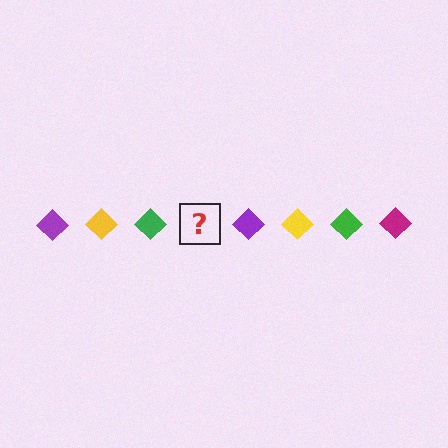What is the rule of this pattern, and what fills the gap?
The rule is that the pattern cycles through purple, yellow, green, magenta diamonds. The gap should be filled with a magenta diamond.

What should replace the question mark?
The question mark should be replaced with a magenta diamond.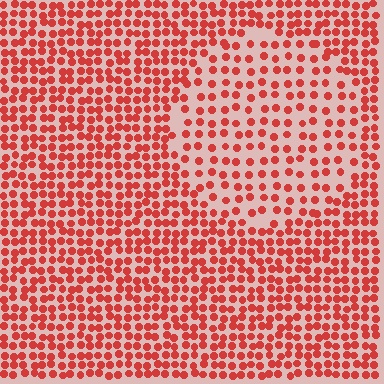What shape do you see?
I see a circle.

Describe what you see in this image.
The image contains small red elements arranged at two different densities. A circle-shaped region is visible where the elements are less densely packed than the surrounding area.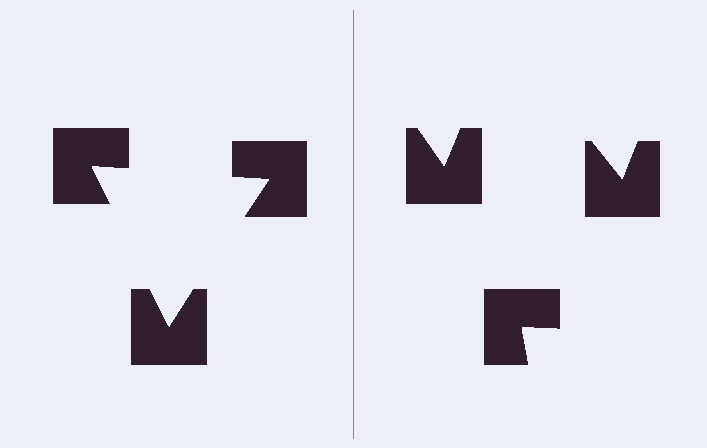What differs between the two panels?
The notched squares are positioned identically on both sides; only the wedge orientations differ. On the left they align to a triangle; on the right they are misaligned.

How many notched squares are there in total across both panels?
6 — 3 on each side.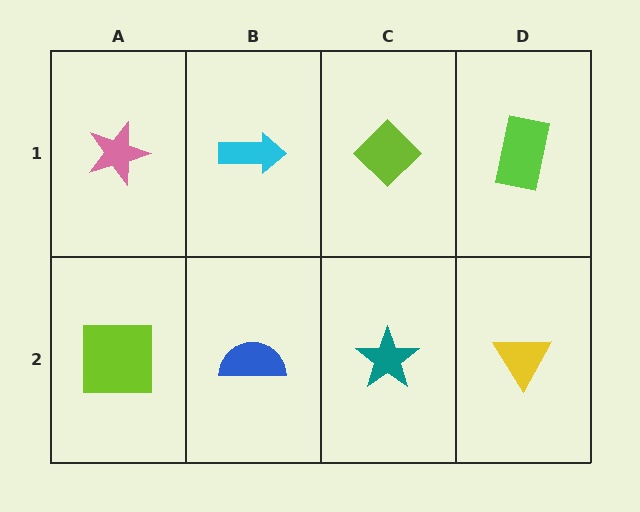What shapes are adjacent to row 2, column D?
A lime rectangle (row 1, column D), a teal star (row 2, column C).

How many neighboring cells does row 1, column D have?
2.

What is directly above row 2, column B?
A cyan arrow.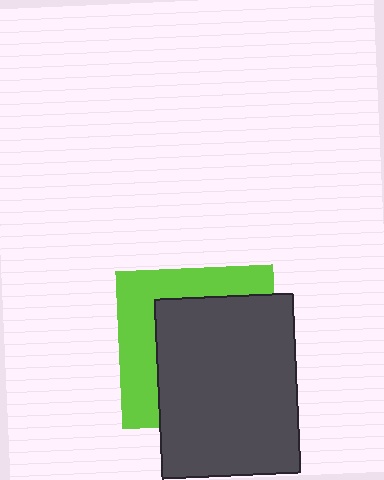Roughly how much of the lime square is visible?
A small part of it is visible (roughly 38%).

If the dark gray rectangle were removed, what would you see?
You would see the complete lime square.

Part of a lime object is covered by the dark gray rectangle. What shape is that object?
It is a square.